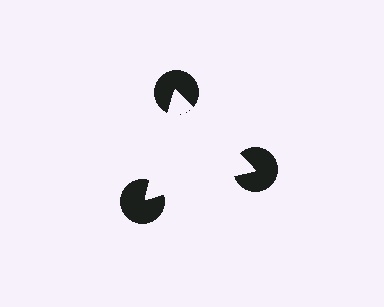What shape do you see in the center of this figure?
An illusory triangle — its edges are inferred from the aligned wedge cuts in the pac-man discs, not physically drawn.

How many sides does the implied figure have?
3 sides.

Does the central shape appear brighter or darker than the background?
It typically appears slightly brighter than the background, even though no actual brightness change is drawn.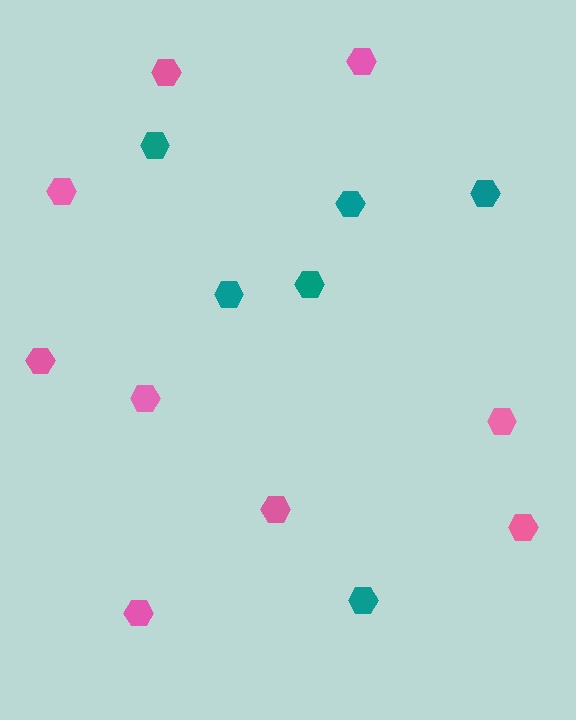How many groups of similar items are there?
There are 2 groups: one group of pink hexagons (9) and one group of teal hexagons (6).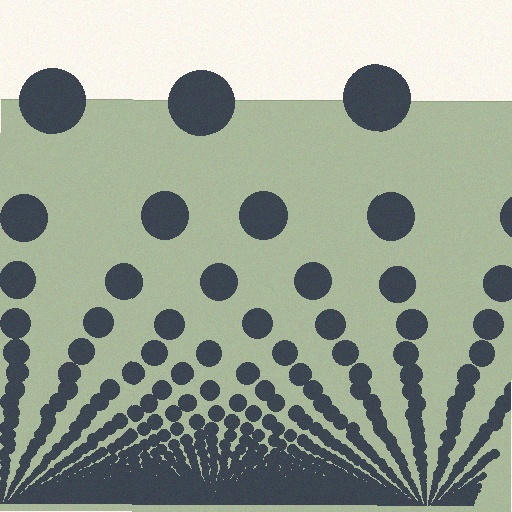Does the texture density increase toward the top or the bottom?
Density increases toward the bottom.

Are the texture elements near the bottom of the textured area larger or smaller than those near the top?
Smaller. The gradient is inverted — elements near the bottom are smaller and denser.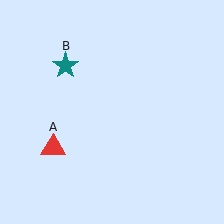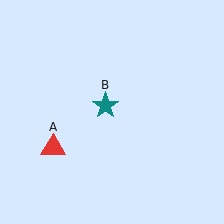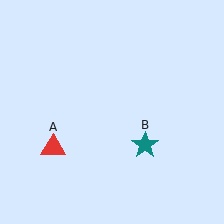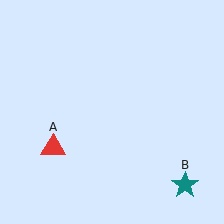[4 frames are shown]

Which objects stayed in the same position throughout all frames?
Red triangle (object A) remained stationary.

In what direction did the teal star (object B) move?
The teal star (object B) moved down and to the right.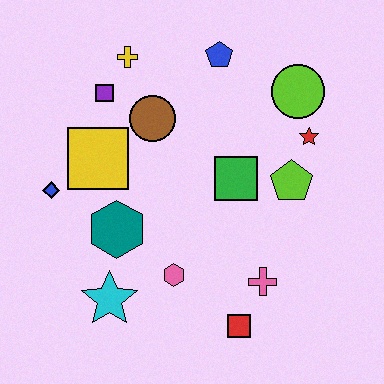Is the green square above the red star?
No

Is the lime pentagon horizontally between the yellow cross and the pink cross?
No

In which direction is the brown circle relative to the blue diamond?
The brown circle is to the right of the blue diamond.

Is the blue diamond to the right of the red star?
No